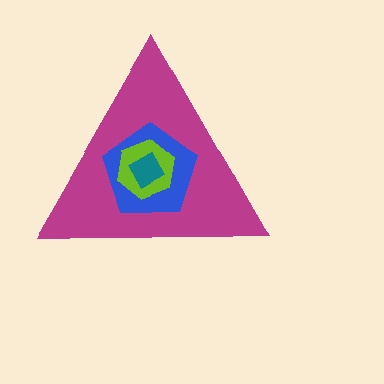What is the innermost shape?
The teal diamond.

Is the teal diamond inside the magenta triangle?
Yes.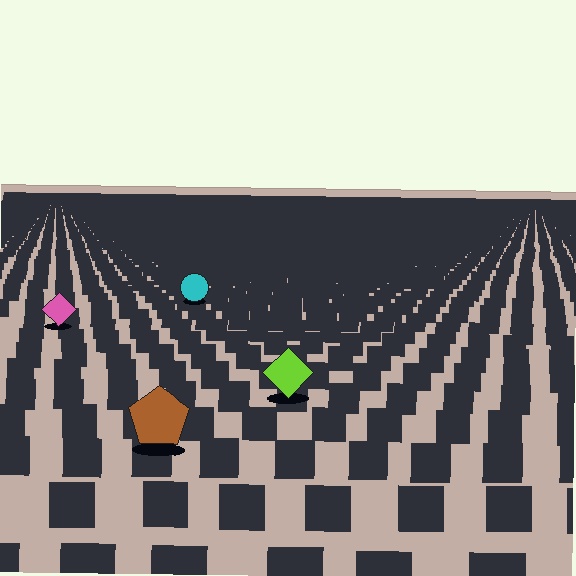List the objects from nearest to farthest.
From nearest to farthest: the brown pentagon, the lime diamond, the pink diamond, the cyan circle.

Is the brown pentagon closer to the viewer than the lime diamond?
Yes. The brown pentagon is closer — you can tell from the texture gradient: the ground texture is coarser near it.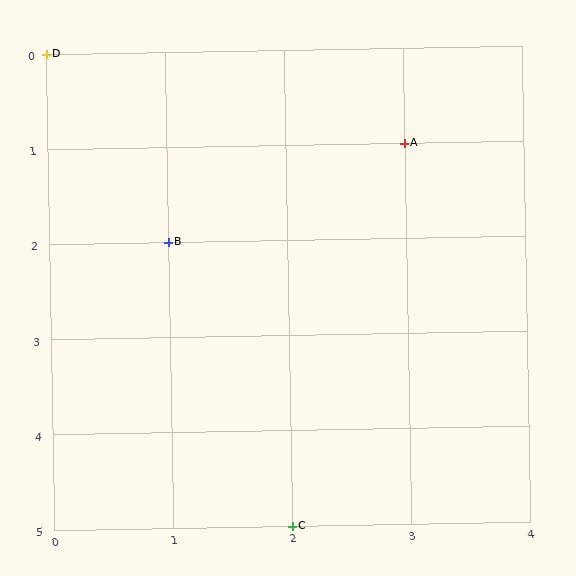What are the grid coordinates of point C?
Point C is at grid coordinates (2, 5).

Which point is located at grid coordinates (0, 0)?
Point D is at (0, 0).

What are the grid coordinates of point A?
Point A is at grid coordinates (3, 1).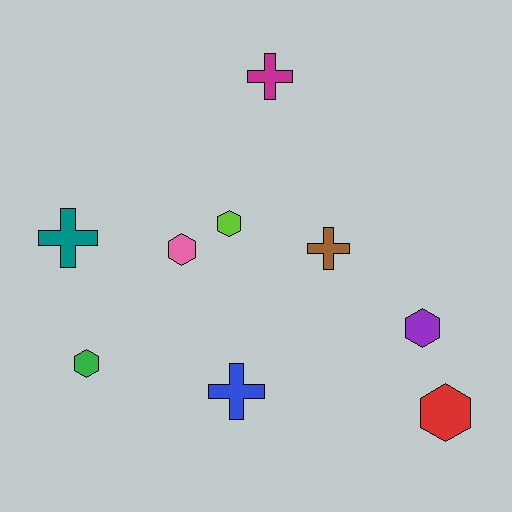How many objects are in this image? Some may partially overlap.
There are 9 objects.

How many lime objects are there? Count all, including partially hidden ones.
There is 1 lime object.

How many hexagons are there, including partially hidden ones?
There are 5 hexagons.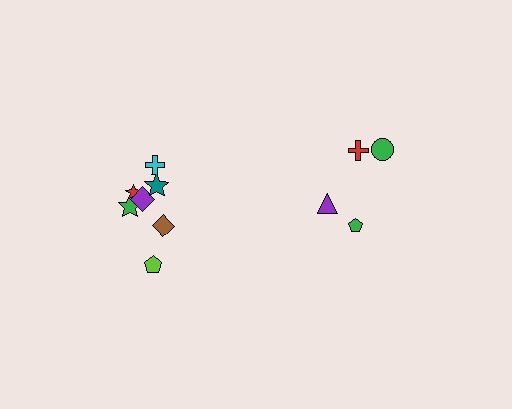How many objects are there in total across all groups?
There are 11 objects.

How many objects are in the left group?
There are 7 objects.